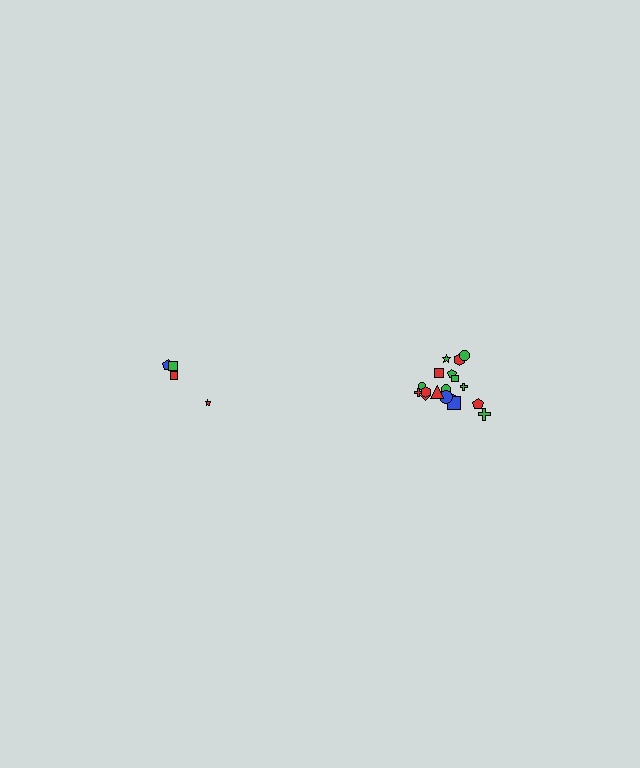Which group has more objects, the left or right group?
The right group.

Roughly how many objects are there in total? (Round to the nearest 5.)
Roughly 20 objects in total.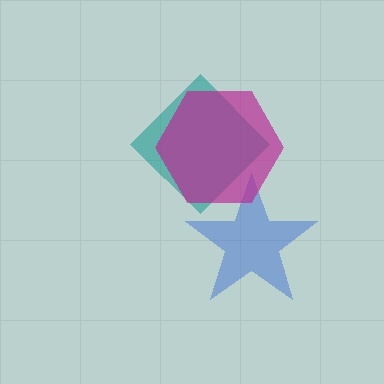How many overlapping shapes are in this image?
There are 3 overlapping shapes in the image.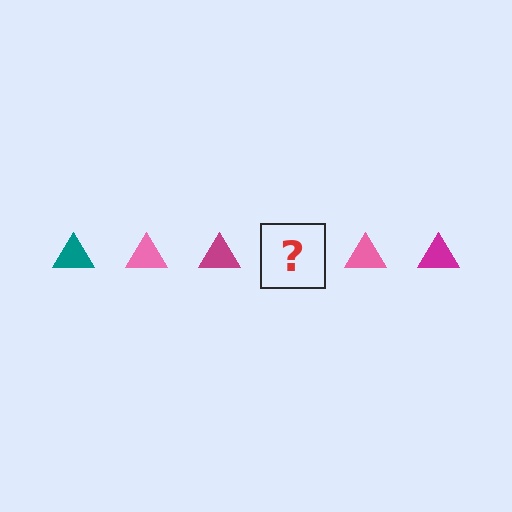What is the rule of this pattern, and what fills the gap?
The rule is that the pattern cycles through teal, pink, magenta triangles. The gap should be filled with a teal triangle.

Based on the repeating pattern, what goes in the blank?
The blank should be a teal triangle.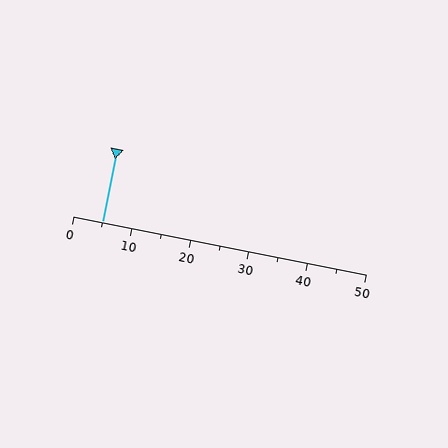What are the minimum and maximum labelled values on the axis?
The axis runs from 0 to 50.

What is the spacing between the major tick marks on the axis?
The major ticks are spaced 10 apart.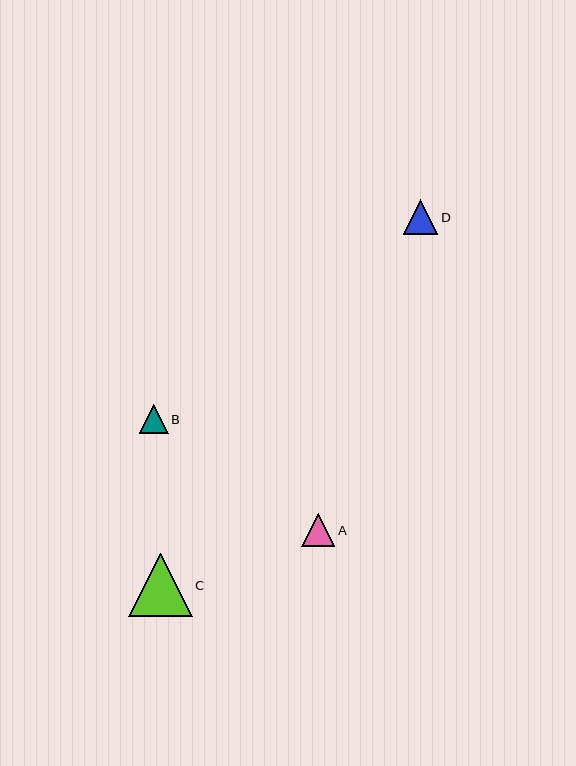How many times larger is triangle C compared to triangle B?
Triangle C is approximately 2.2 times the size of triangle B.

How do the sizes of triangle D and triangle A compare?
Triangle D and triangle A are approximately the same size.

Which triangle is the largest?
Triangle C is the largest with a size of approximately 64 pixels.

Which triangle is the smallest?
Triangle B is the smallest with a size of approximately 29 pixels.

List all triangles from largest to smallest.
From largest to smallest: C, D, A, B.